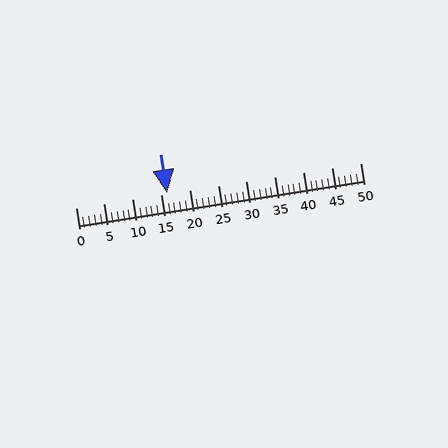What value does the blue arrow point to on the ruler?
The blue arrow points to approximately 16.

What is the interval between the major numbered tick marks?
The major tick marks are spaced 5 units apart.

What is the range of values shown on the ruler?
The ruler shows values from 0 to 50.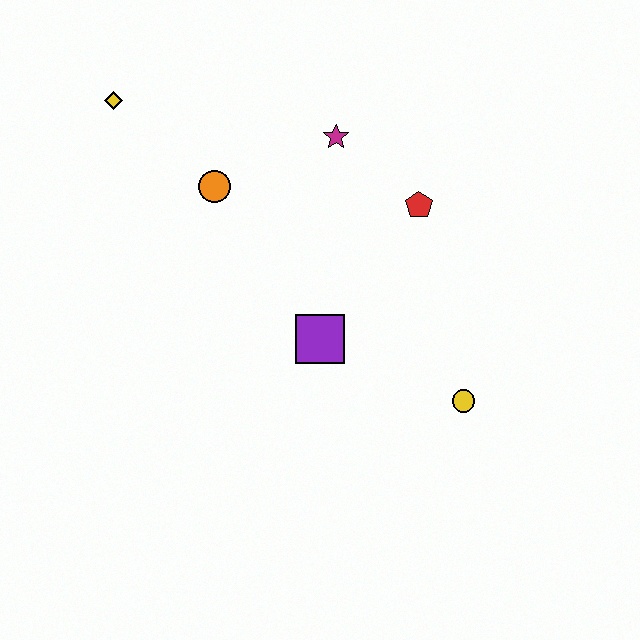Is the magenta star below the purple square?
No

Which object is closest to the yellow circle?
The purple square is closest to the yellow circle.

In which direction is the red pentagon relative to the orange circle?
The red pentagon is to the right of the orange circle.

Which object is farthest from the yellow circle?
The yellow diamond is farthest from the yellow circle.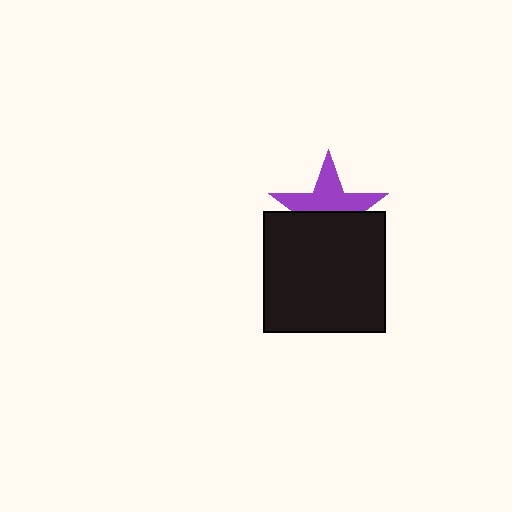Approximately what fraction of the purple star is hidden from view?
Roughly 48% of the purple star is hidden behind the black square.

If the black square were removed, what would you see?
You would see the complete purple star.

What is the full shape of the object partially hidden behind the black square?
The partially hidden object is a purple star.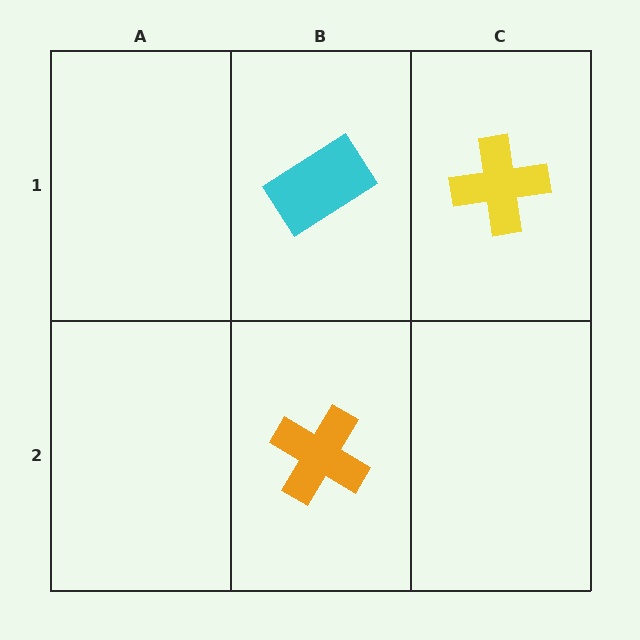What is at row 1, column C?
A yellow cross.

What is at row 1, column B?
A cyan rectangle.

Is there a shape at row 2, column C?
No, that cell is empty.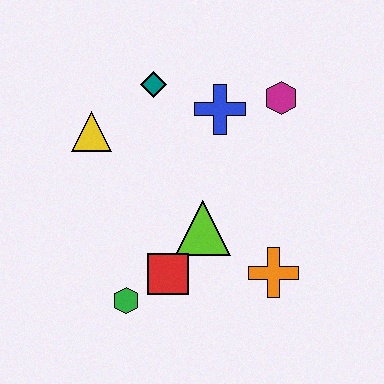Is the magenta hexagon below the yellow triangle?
No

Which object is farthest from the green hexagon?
The magenta hexagon is farthest from the green hexagon.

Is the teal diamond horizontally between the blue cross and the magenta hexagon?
No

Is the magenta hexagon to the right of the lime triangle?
Yes